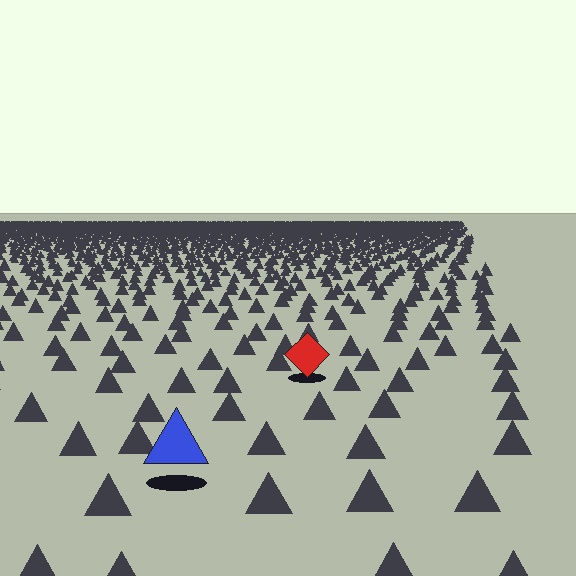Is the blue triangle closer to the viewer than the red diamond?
Yes. The blue triangle is closer — you can tell from the texture gradient: the ground texture is coarser near it.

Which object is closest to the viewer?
The blue triangle is closest. The texture marks near it are larger and more spread out.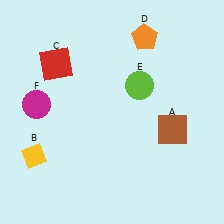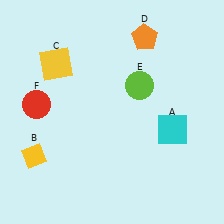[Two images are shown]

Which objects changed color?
A changed from brown to cyan. C changed from red to yellow. F changed from magenta to red.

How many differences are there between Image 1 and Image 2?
There are 3 differences between the two images.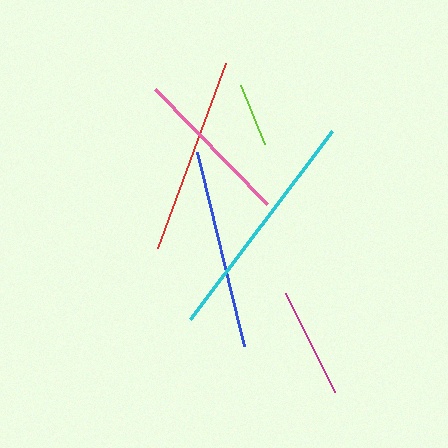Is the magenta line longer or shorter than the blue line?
The blue line is longer than the magenta line.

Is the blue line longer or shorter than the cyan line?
The cyan line is longer than the blue line.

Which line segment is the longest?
The cyan line is the longest at approximately 236 pixels.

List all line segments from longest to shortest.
From longest to shortest: cyan, blue, red, pink, magenta, lime.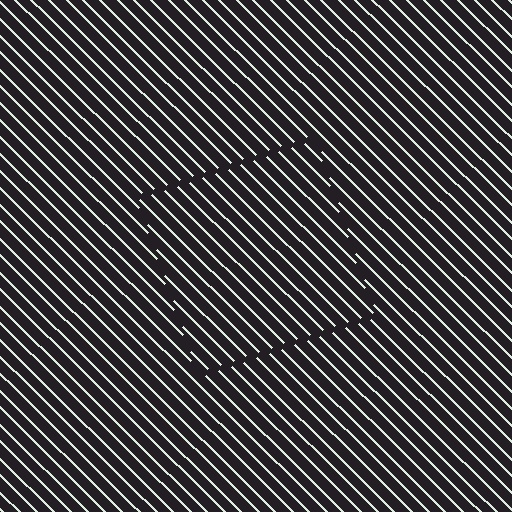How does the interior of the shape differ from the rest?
The interior of the shape contains the same grating, shifted by half a period — the contour is defined by the phase discontinuity where line-ends from the inner and outer gratings abut.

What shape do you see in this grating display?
An illusory square. The interior of the shape contains the same grating, shifted by half a period — the contour is defined by the phase discontinuity where line-ends from the inner and outer gratings abut.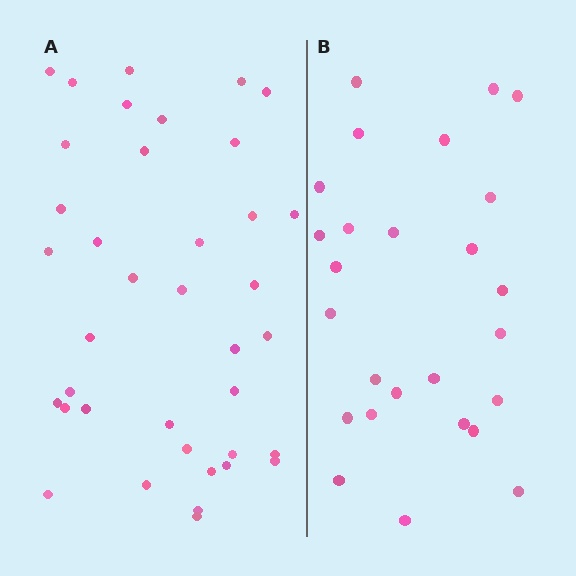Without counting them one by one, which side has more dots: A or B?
Region A (the left region) has more dots.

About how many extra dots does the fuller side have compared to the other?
Region A has roughly 12 or so more dots than region B.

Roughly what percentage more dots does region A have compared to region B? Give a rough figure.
About 45% more.